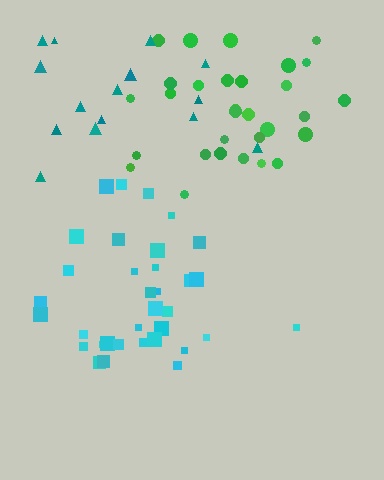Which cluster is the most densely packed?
Green.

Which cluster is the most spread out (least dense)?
Teal.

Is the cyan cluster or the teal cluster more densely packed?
Cyan.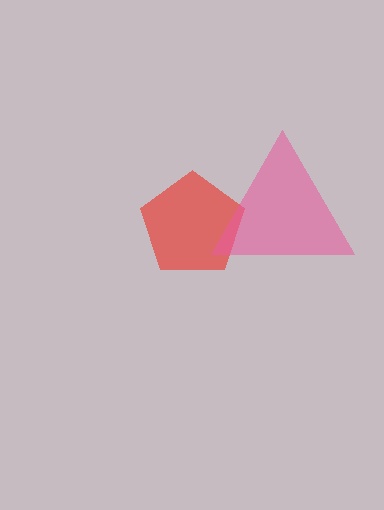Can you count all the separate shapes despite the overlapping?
Yes, there are 2 separate shapes.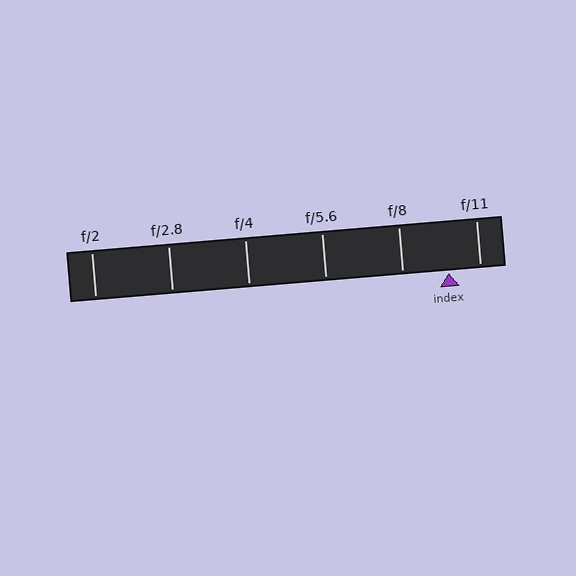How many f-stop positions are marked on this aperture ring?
There are 6 f-stop positions marked.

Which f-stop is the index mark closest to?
The index mark is closest to f/11.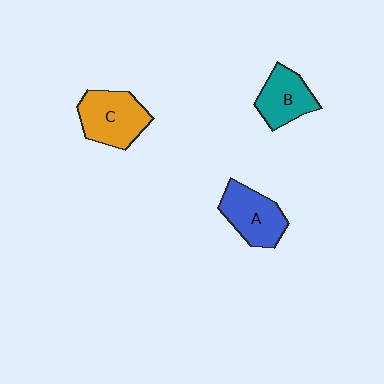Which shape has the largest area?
Shape C (orange).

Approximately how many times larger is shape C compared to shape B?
Approximately 1.3 times.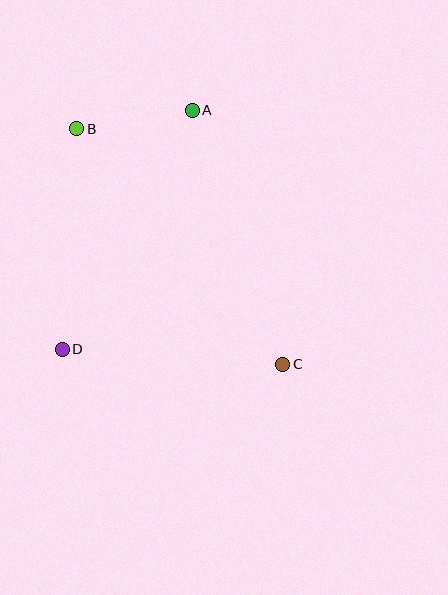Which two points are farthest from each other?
Points B and C are farthest from each other.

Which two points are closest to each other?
Points A and B are closest to each other.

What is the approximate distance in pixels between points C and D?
The distance between C and D is approximately 221 pixels.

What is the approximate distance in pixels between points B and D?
The distance between B and D is approximately 221 pixels.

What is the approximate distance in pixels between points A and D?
The distance between A and D is approximately 272 pixels.